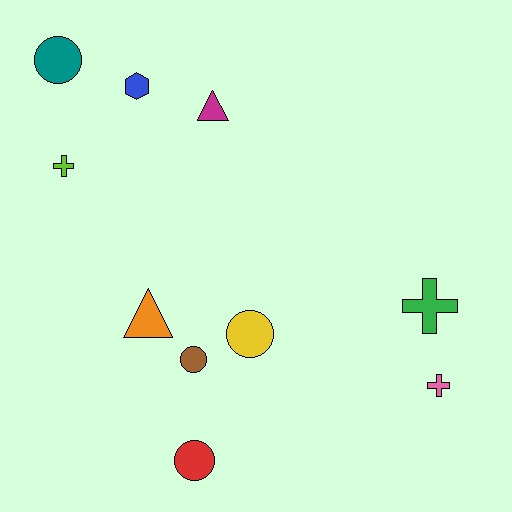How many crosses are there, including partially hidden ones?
There are 3 crosses.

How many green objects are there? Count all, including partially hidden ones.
There is 1 green object.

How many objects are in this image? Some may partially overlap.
There are 10 objects.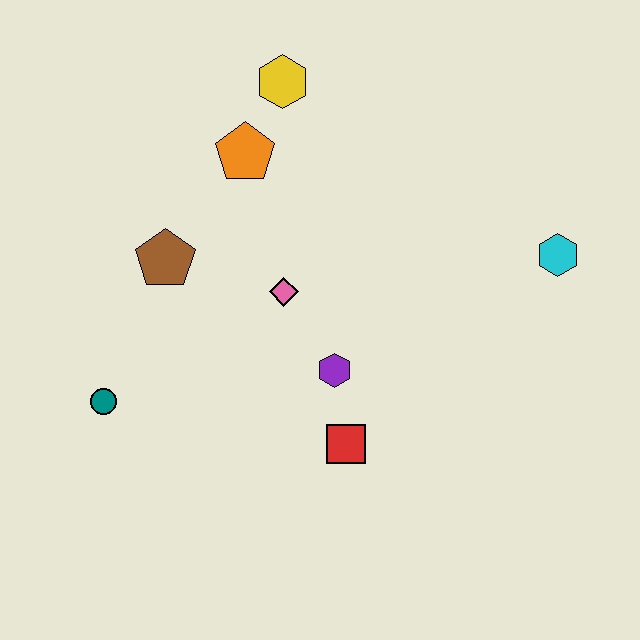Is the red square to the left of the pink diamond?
No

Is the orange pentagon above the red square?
Yes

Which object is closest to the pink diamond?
The purple hexagon is closest to the pink diamond.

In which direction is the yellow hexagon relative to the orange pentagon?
The yellow hexagon is above the orange pentagon.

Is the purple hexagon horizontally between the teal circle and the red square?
Yes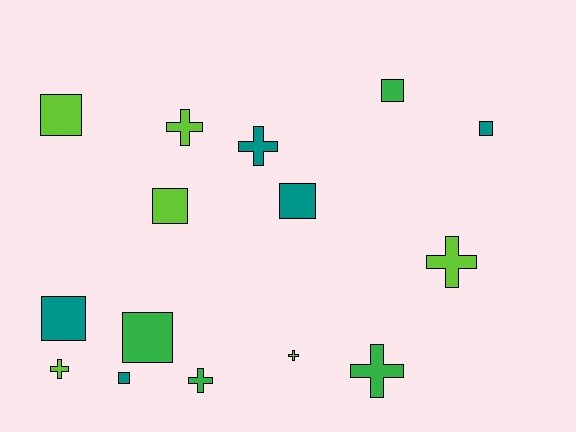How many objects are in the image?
There are 15 objects.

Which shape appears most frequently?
Square, with 8 objects.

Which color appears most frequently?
Lime, with 6 objects.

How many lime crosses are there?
There are 4 lime crosses.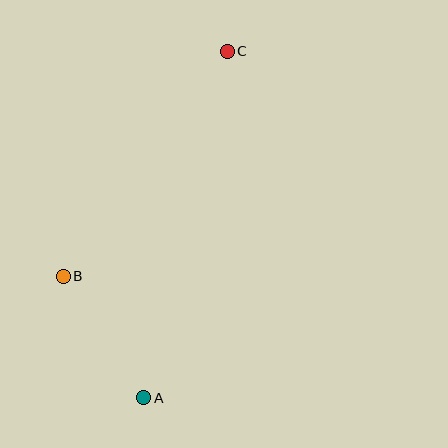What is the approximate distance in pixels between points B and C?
The distance between B and C is approximately 279 pixels.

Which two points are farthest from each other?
Points A and C are farthest from each other.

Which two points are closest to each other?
Points A and B are closest to each other.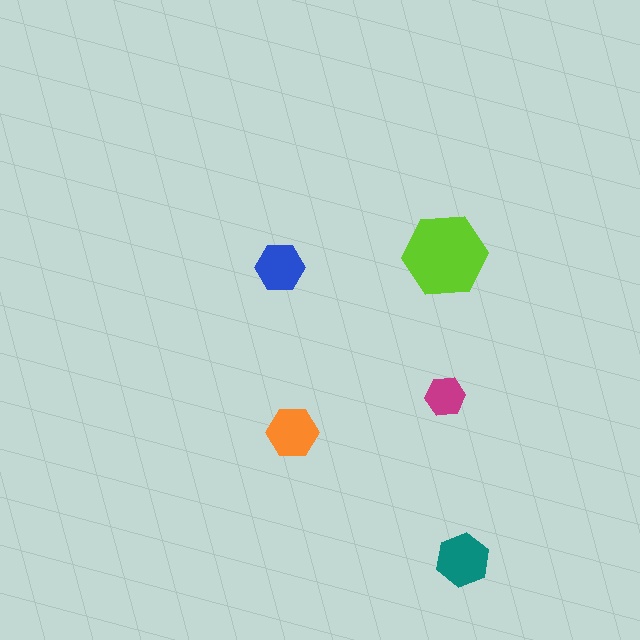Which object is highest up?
The lime hexagon is topmost.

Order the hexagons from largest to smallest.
the lime one, the teal one, the orange one, the blue one, the magenta one.